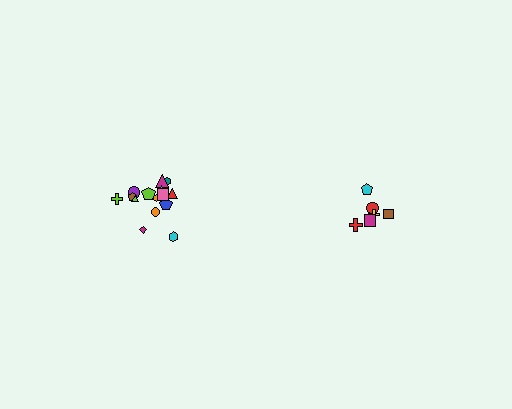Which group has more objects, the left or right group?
The left group.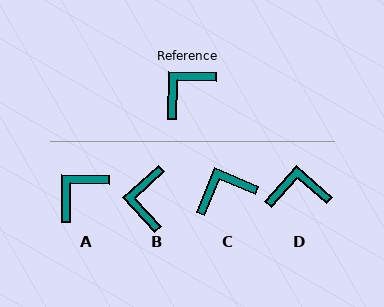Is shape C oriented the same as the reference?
No, it is off by about 21 degrees.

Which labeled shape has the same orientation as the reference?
A.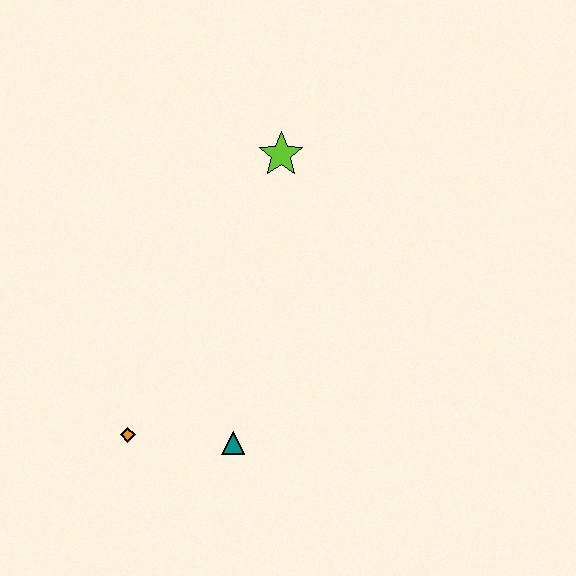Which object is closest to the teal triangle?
The orange diamond is closest to the teal triangle.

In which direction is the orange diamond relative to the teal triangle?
The orange diamond is to the left of the teal triangle.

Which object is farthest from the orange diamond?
The lime star is farthest from the orange diamond.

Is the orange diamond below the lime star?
Yes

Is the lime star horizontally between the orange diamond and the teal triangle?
No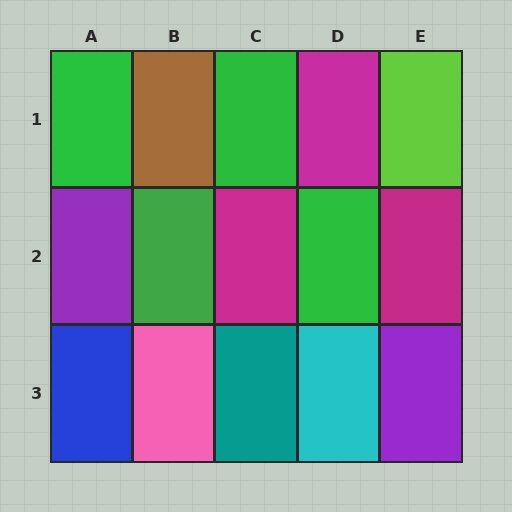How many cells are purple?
2 cells are purple.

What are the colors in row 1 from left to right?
Green, brown, green, magenta, lime.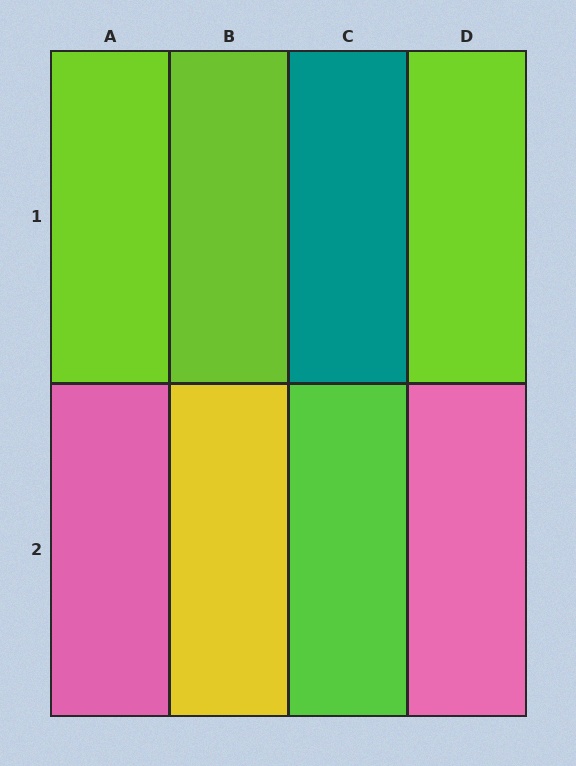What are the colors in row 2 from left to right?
Pink, yellow, lime, pink.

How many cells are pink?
2 cells are pink.